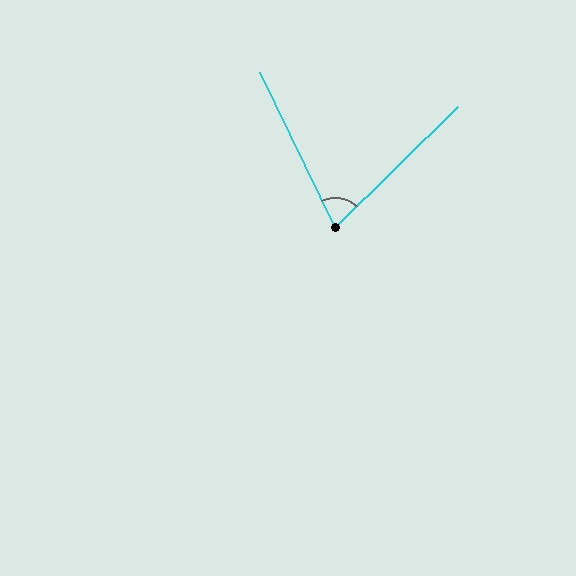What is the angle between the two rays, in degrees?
Approximately 71 degrees.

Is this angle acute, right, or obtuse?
It is acute.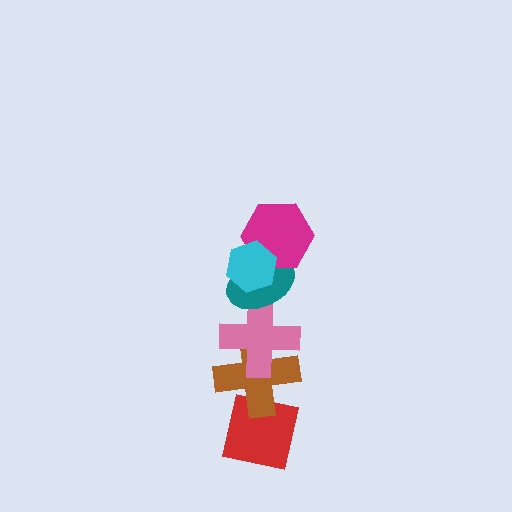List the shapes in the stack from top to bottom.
From top to bottom: the cyan hexagon, the magenta hexagon, the teal ellipse, the pink cross, the brown cross, the red square.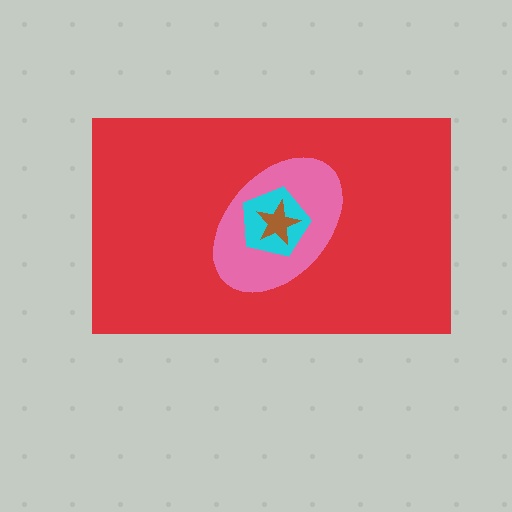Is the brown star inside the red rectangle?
Yes.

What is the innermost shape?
The brown star.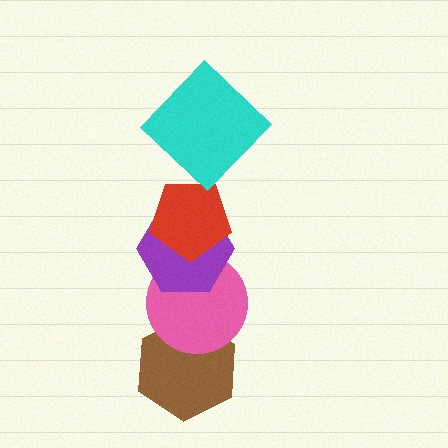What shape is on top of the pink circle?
The purple hexagon is on top of the pink circle.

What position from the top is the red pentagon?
The red pentagon is 2nd from the top.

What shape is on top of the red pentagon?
The cyan diamond is on top of the red pentagon.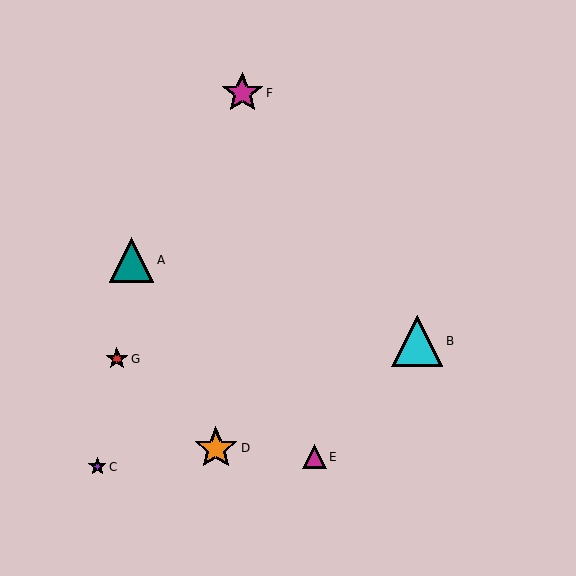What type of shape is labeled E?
Shape E is a magenta triangle.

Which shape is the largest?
The cyan triangle (labeled B) is the largest.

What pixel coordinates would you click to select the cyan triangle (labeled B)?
Click at (417, 341) to select the cyan triangle B.